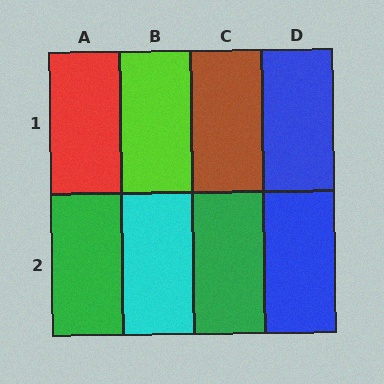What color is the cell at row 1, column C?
Brown.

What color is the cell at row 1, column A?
Red.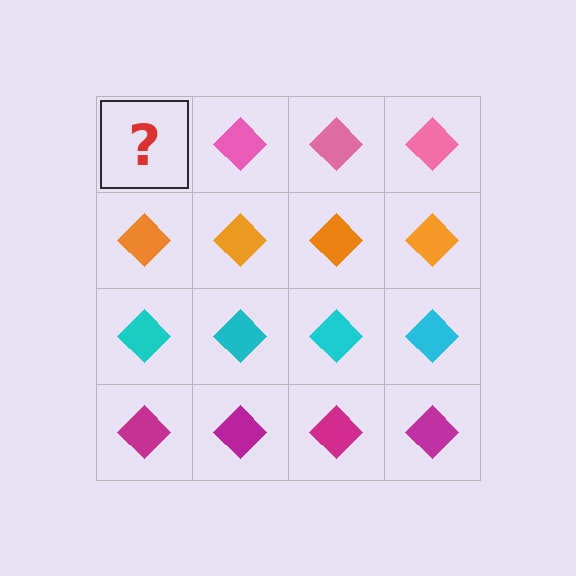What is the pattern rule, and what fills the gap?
The rule is that each row has a consistent color. The gap should be filled with a pink diamond.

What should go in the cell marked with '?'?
The missing cell should contain a pink diamond.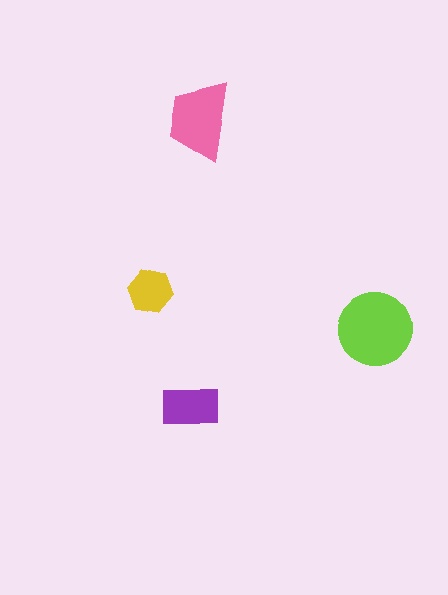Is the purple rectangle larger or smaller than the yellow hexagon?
Larger.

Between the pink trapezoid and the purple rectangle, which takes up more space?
The pink trapezoid.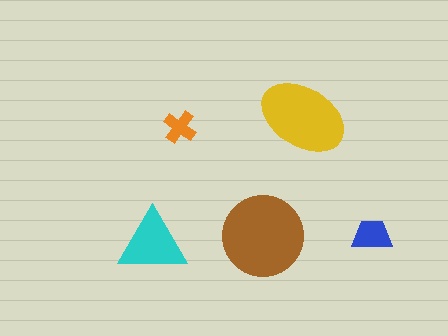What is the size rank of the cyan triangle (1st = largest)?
3rd.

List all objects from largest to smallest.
The brown circle, the yellow ellipse, the cyan triangle, the blue trapezoid, the orange cross.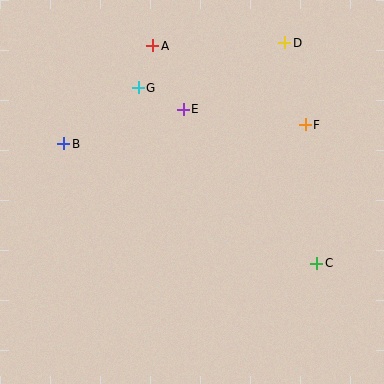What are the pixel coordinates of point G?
Point G is at (138, 88).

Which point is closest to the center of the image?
Point E at (183, 109) is closest to the center.